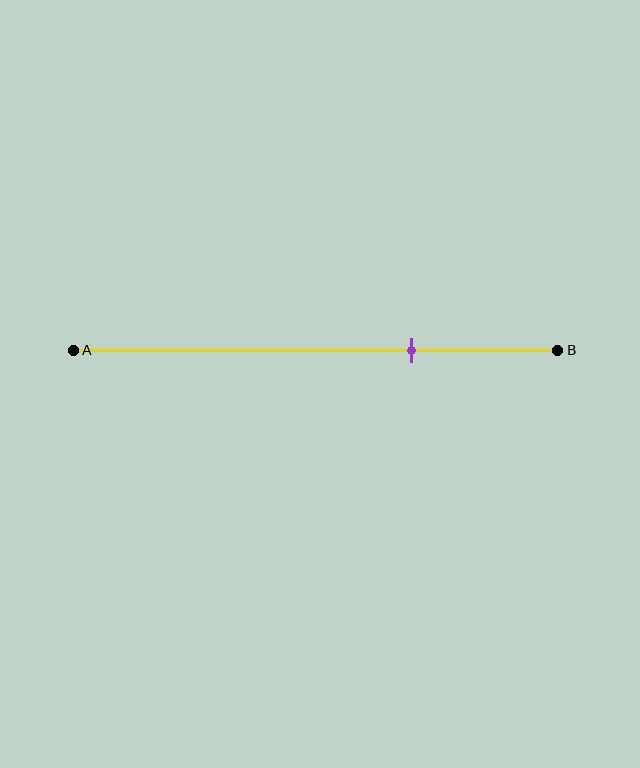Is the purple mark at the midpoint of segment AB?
No, the mark is at about 70% from A, not at the 50% midpoint.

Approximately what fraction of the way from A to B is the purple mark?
The purple mark is approximately 70% of the way from A to B.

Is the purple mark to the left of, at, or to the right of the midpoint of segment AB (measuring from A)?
The purple mark is to the right of the midpoint of segment AB.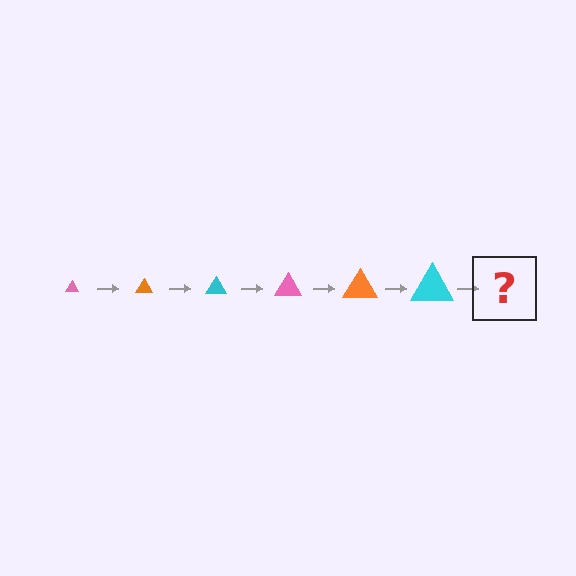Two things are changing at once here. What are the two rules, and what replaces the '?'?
The two rules are that the triangle grows larger each step and the color cycles through pink, orange, and cyan. The '?' should be a pink triangle, larger than the previous one.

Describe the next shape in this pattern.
It should be a pink triangle, larger than the previous one.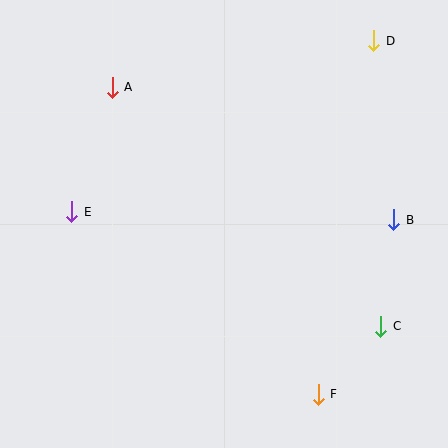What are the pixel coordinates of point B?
Point B is at (394, 220).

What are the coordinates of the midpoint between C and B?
The midpoint between C and B is at (387, 273).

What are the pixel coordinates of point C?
Point C is at (381, 327).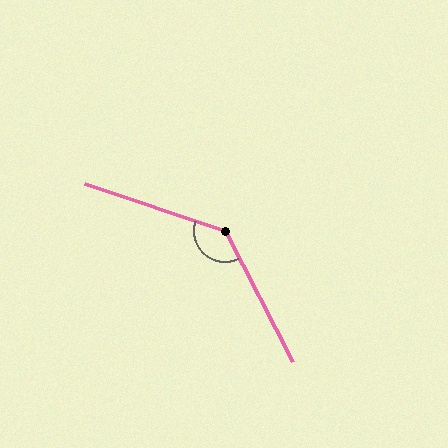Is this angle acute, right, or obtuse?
It is obtuse.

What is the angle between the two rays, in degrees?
Approximately 136 degrees.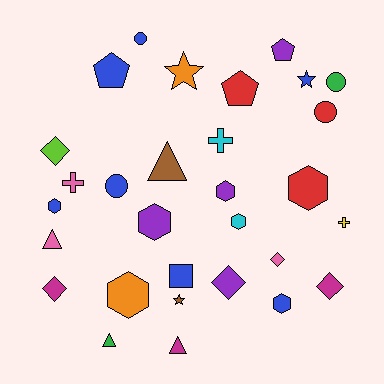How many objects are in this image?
There are 30 objects.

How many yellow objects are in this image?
There is 1 yellow object.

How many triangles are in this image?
There are 4 triangles.